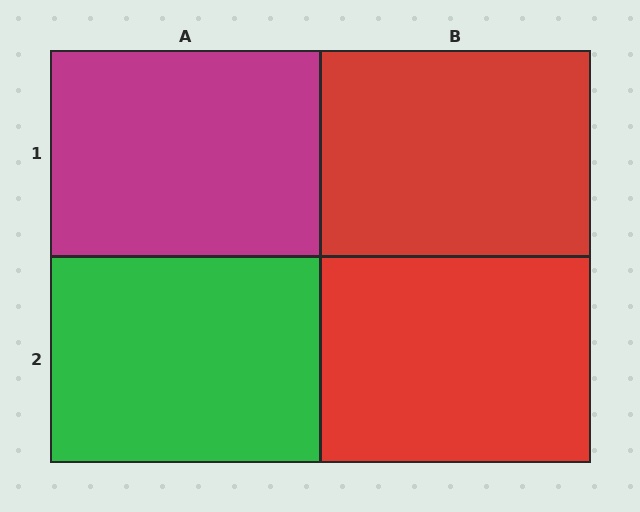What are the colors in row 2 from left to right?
Green, red.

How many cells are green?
1 cell is green.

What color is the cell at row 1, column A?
Magenta.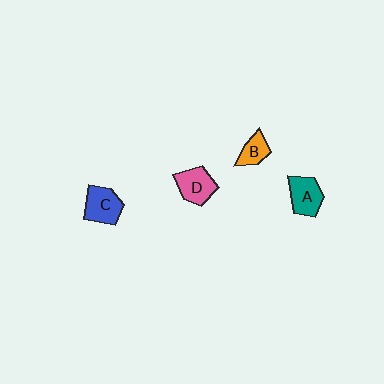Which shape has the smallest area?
Shape B (orange).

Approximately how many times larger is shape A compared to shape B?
Approximately 1.5 times.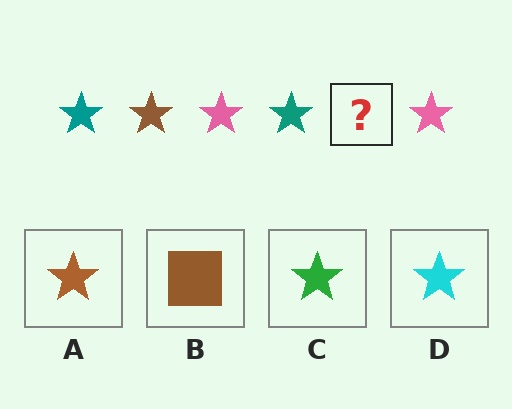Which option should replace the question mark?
Option A.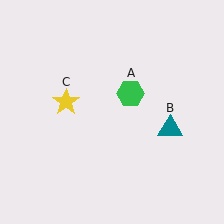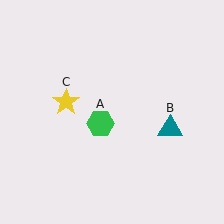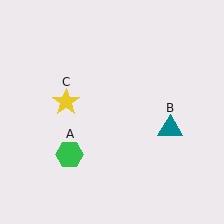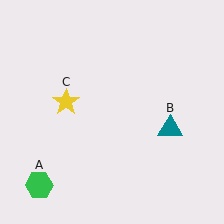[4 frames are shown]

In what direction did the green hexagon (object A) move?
The green hexagon (object A) moved down and to the left.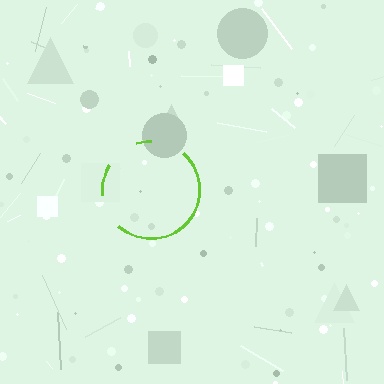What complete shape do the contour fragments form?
The contour fragments form a circle.